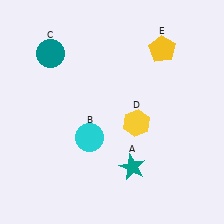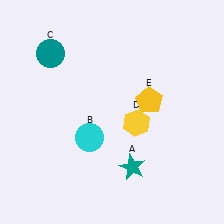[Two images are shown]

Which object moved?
The yellow pentagon (E) moved down.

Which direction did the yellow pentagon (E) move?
The yellow pentagon (E) moved down.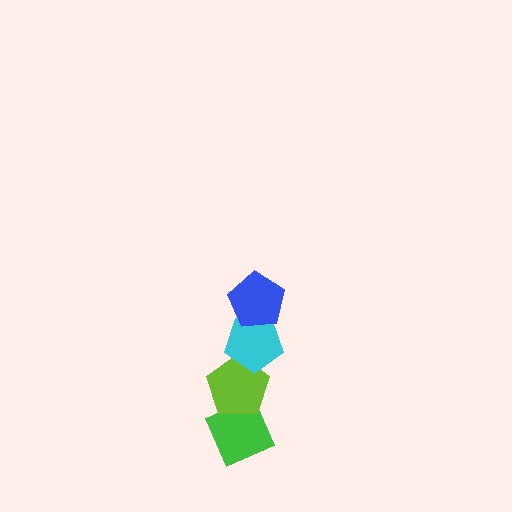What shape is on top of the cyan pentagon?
The blue pentagon is on top of the cyan pentagon.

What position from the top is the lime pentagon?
The lime pentagon is 3rd from the top.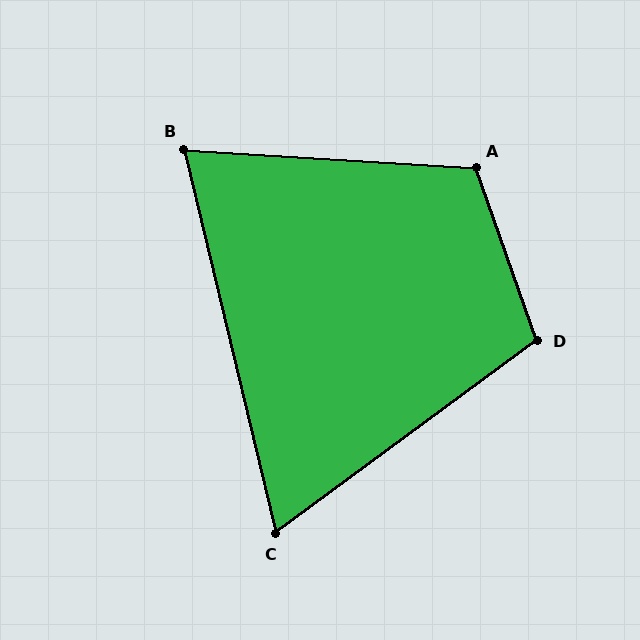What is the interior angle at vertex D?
Approximately 107 degrees (obtuse).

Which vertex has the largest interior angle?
A, at approximately 113 degrees.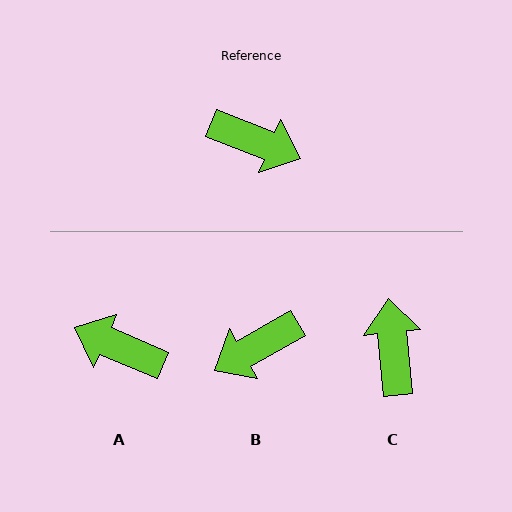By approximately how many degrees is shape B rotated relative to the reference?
Approximately 129 degrees clockwise.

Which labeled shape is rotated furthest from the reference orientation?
A, about 179 degrees away.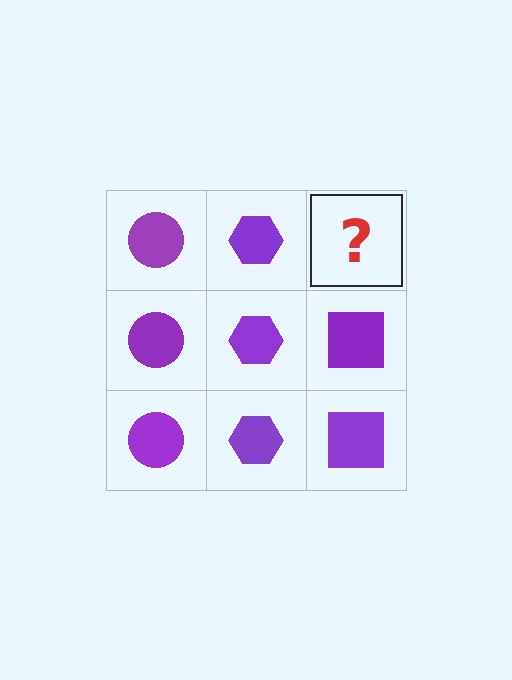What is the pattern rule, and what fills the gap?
The rule is that each column has a consistent shape. The gap should be filled with a purple square.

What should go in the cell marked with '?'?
The missing cell should contain a purple square.